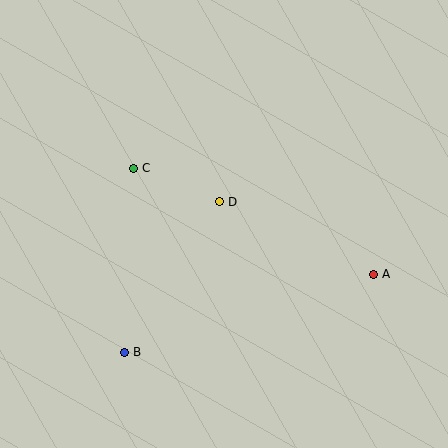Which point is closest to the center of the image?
Point D at (220, 202) is closest to the center.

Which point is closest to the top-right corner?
Point A is closest to the top-right corner.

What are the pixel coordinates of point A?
Point A is at (374, 274).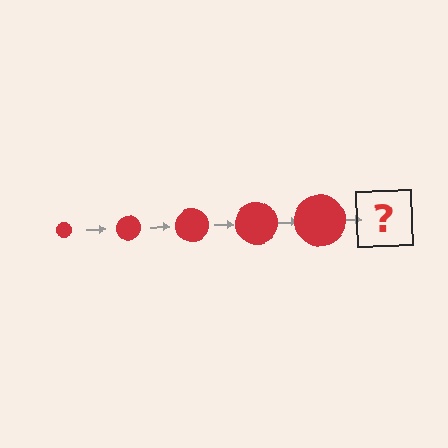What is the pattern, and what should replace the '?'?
The pattern is that the circle gets progressively larger each step. The '?' should be a red circle, larger than the previous one.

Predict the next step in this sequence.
The next step is a red circle, larger than the previous one.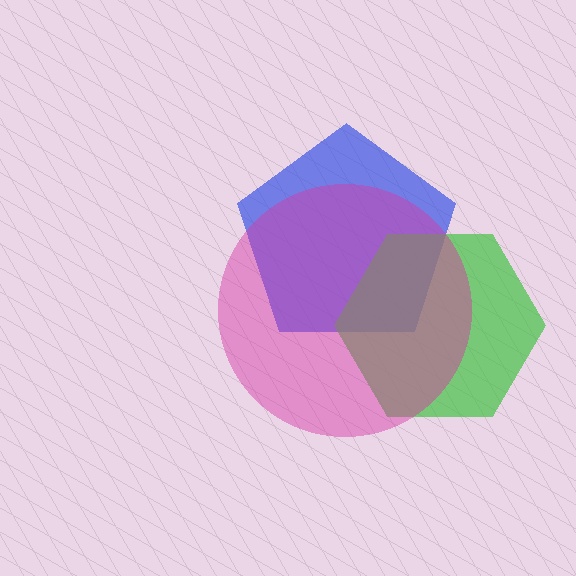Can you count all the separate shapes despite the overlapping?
Yes, there are 3 separate shapes.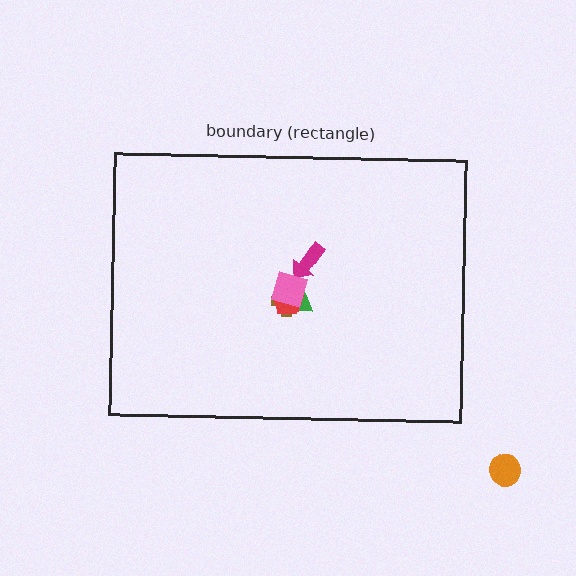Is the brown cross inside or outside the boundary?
Inside.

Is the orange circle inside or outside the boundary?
Outside.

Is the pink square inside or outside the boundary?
Inside.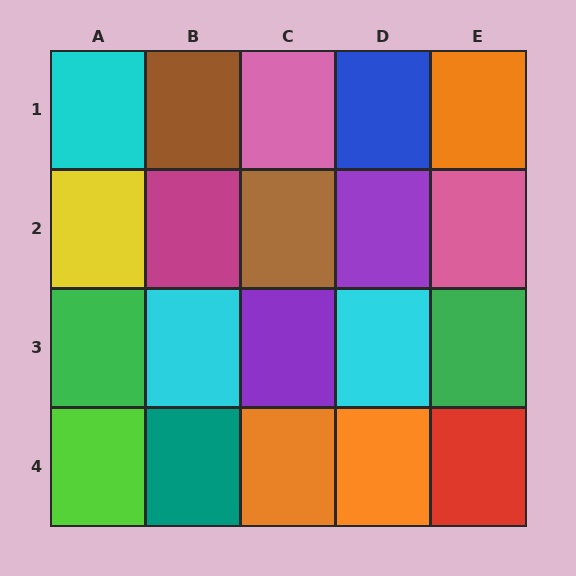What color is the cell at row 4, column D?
Orange.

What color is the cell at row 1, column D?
Blue.